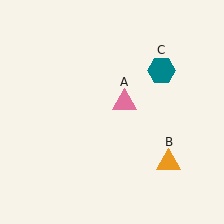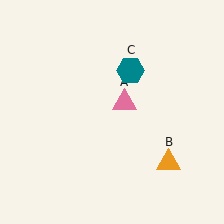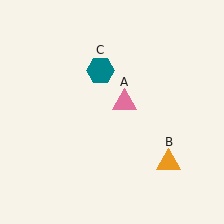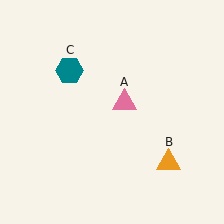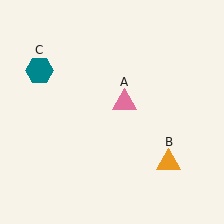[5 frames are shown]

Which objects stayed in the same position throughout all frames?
Pink triangle (object A) and orange triangle (object B) remained stationary.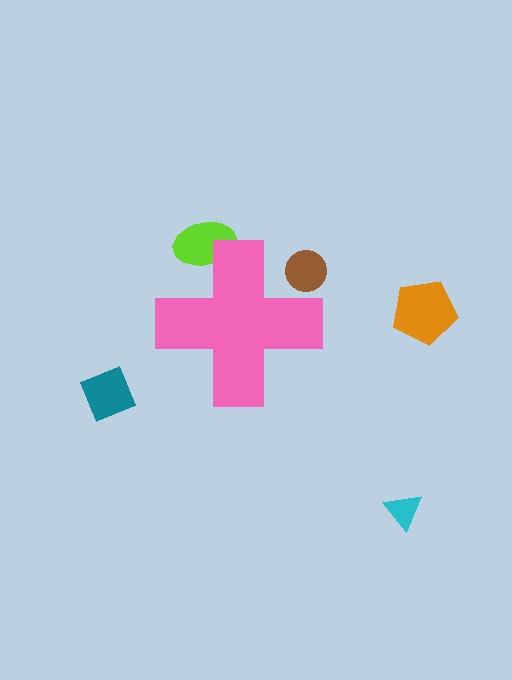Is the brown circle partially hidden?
Yes, the brown circle is partially hidden behind the pink cross.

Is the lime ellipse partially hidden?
Yes, the lime ellipse is partially hidden behind the pink cross.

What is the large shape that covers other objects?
A pink cross.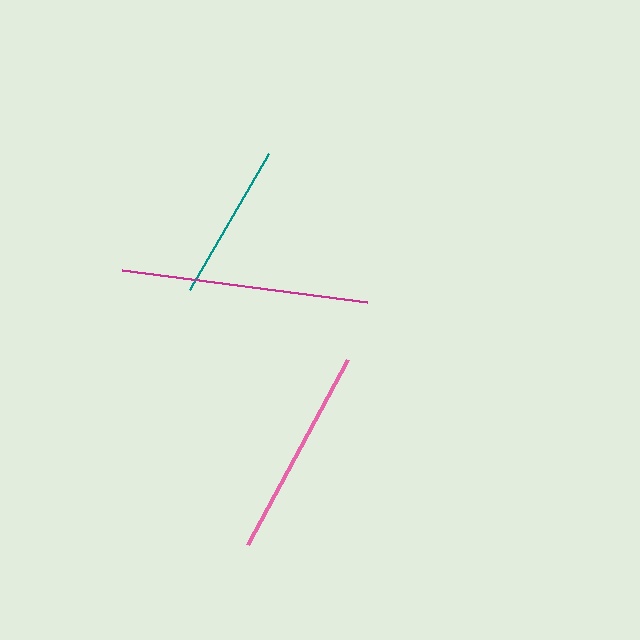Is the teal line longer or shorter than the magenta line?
The magenta line is longer than the teal line.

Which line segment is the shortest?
The teal line is the shortest at approximately 157 pixels.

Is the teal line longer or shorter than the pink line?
The pink line is longer than the teal line.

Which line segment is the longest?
The magenta line is the longest at approximately 247 pixels.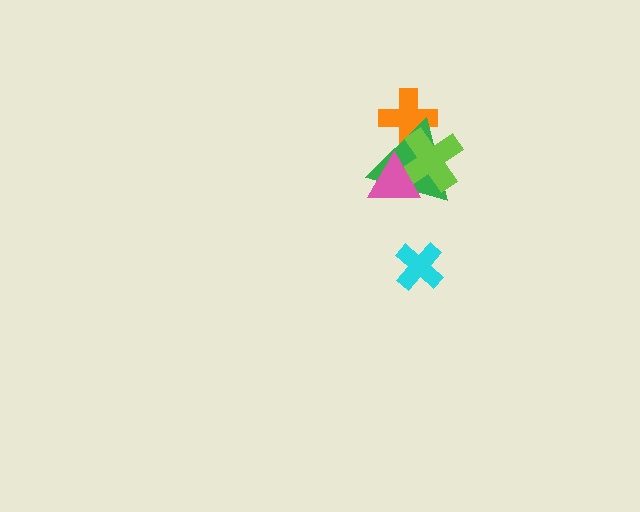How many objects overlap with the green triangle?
3 objects overlap with the green triangle.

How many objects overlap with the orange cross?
2 objects overlap with the orange cross.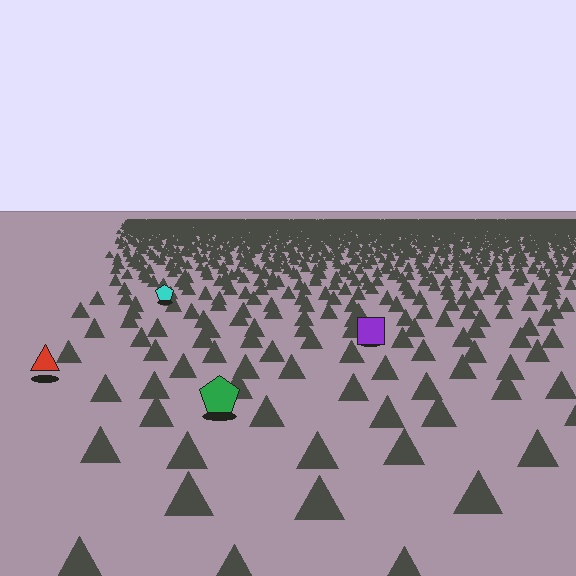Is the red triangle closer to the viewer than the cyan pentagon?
Yes. The red triangle is closer — you can tell from the texture gradient: the ground texture is coarser near it.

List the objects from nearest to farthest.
From nearest to farthest: the green pentagon, the red triangle, the purple square, the cyan pentagon.